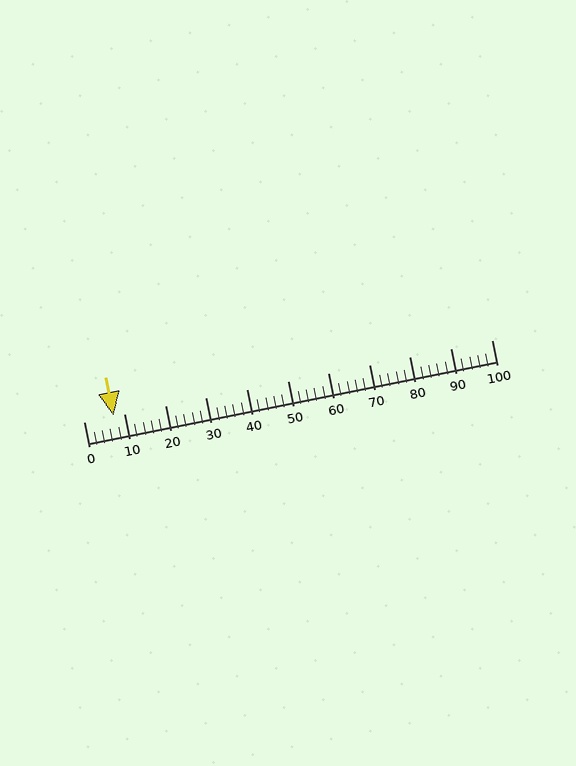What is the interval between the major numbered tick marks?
The major tick marks are spaced 10 units apart.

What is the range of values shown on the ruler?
The ruler shows values from 0 to 100.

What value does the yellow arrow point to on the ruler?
The yellow arrow points to approximately 7.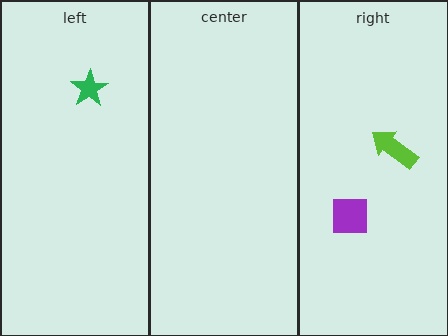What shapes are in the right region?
The lime arrow, the purple square.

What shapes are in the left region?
The green star.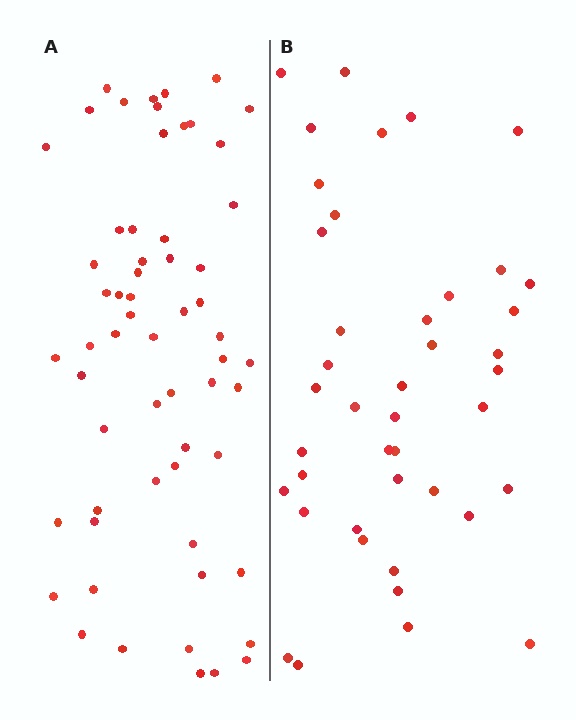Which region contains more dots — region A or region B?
Region A (the left region) has more dots.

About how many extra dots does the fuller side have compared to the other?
Region A has approximately 20 more dots than region B.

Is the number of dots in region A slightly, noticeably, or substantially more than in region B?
Region A has noticeably more, but not dramatically so. The ratio is roughly 1.4 to 1.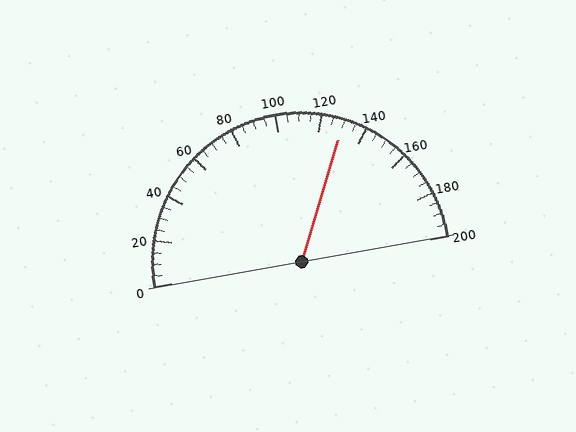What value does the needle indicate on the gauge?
The needle indicates approximately 130.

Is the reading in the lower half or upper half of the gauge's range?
The reading is in the upper half of the range (0 to 200).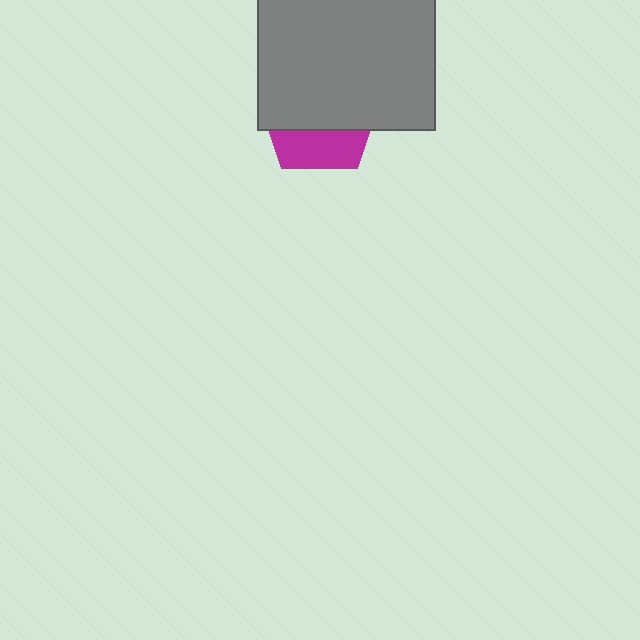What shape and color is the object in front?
The object in front is a gray square.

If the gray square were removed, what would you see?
You would see the complete magenta pentagon.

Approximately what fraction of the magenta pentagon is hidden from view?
Roughly 67% of the magenta pentagon is hidden behind the gray square.